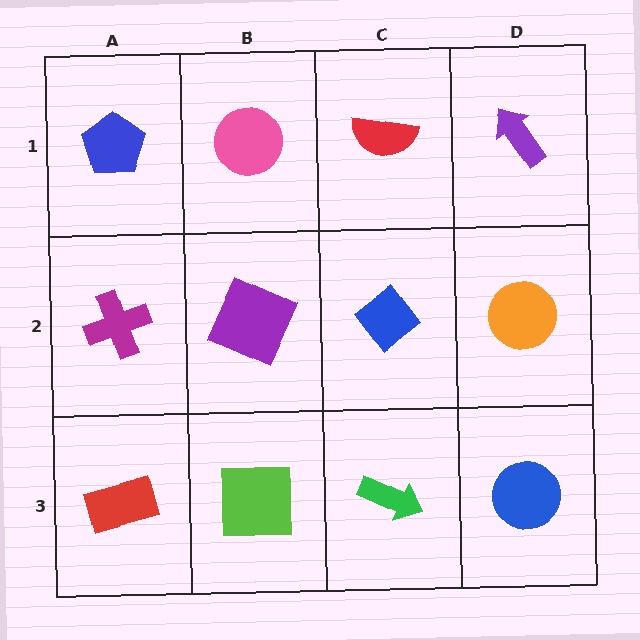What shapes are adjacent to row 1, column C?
A blue diamond (row 2, column C), a pink circle (row 1, column B), a purple arrow (row 1, column D).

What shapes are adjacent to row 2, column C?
A red semicircle (row 1, column C), a green arrow (row 3, column C), a purple square (row 2, column B), an orange circle (row 2, column D).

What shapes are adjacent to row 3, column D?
An orange circle (row 2, column D), a green arrow (row 3, column C).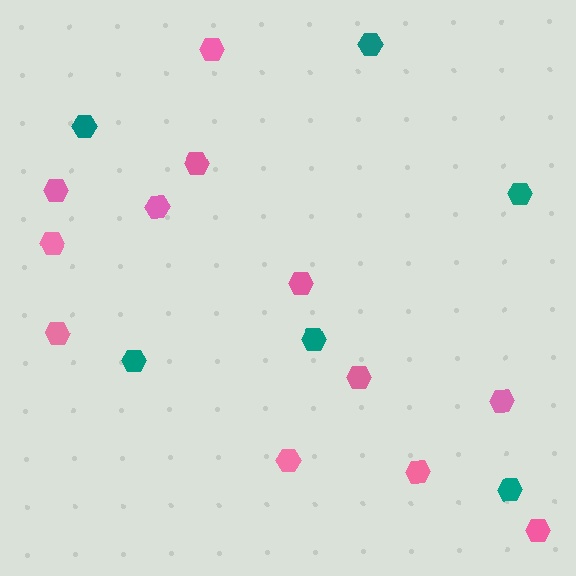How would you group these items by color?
There are 2 groups: one group of pink hexagons (12) and one group of teal hexagons (6).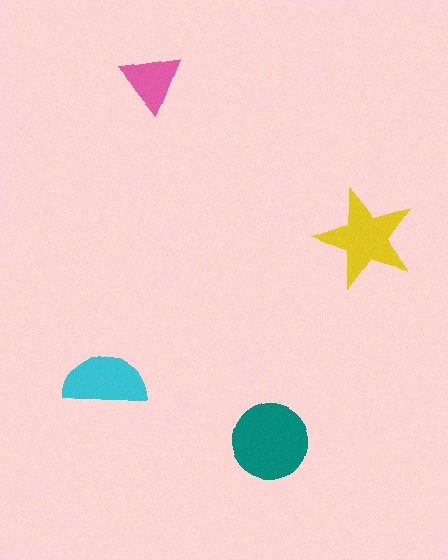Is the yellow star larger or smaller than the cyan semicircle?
Larger.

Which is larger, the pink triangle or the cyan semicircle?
The cyan semicircle.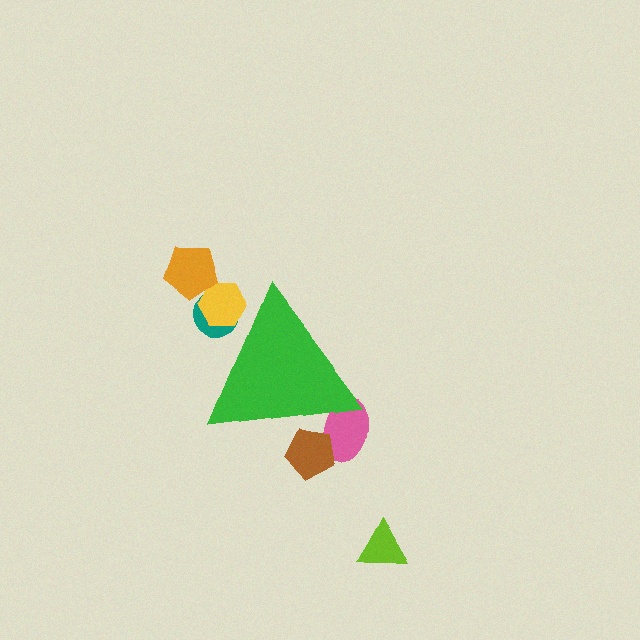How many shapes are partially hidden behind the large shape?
4 shapes are partially hidden.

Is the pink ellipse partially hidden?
Yes, the pink ellipse is partially hidden behind the green triangle.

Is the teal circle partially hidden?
Yes, the teal circle is partially hidden behind the green triangle.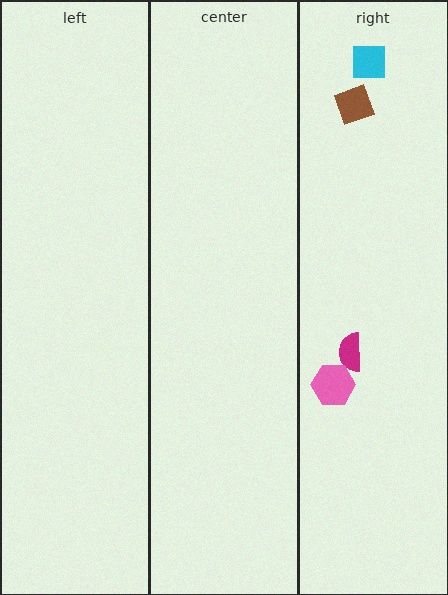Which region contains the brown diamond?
The right region.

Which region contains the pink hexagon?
The right region.